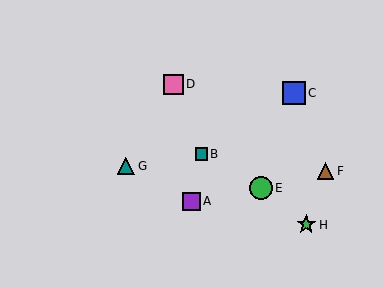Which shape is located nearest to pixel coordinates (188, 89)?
The pink square (labeled D) at (173, 84) is nearest to that location.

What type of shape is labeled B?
Shape B is a teal square.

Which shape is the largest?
The blue square (labeled C) is the largest.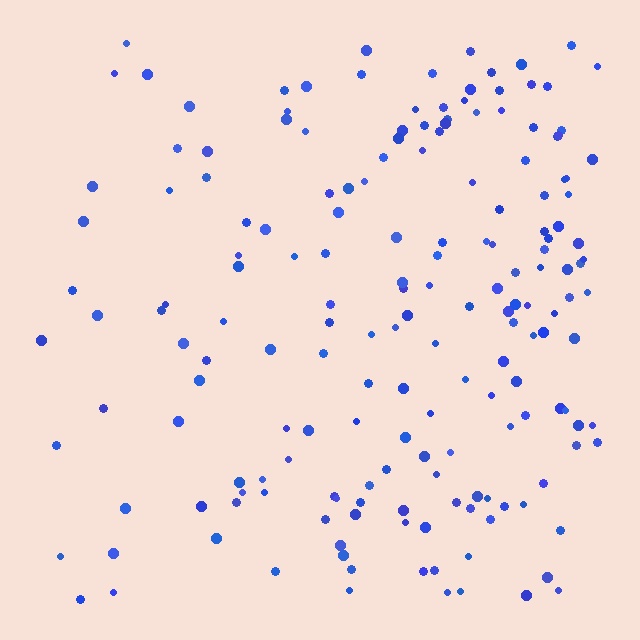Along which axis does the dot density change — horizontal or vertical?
Horizontal.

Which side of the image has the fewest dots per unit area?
The left.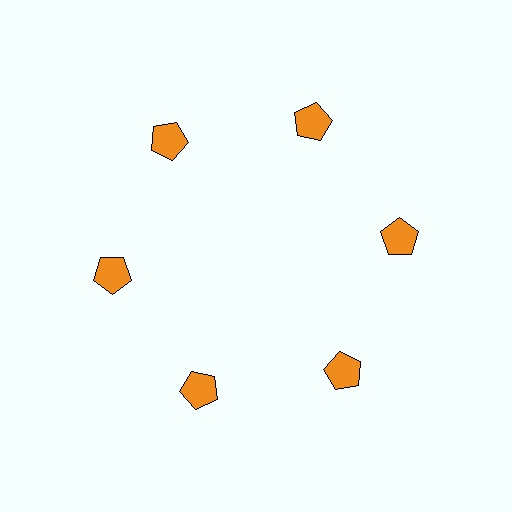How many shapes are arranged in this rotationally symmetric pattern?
There are 6 shapes, arranged in 6 groups of 1.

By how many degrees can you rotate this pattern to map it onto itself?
The pattern maps onto itself every 60 degrees of rotation.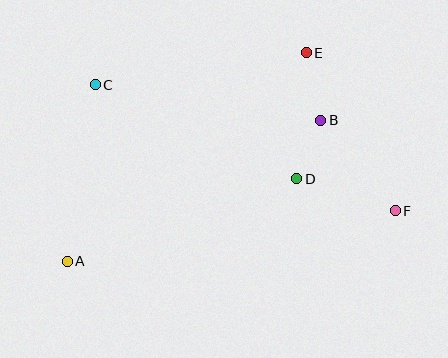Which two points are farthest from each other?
Points A and F are farthest from each other.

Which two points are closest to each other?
Points B and D are closest to each other.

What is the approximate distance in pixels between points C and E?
The distance between C and E is approximately 213 pixels.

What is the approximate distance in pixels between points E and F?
The distance between E and F is approximately 181 pixels.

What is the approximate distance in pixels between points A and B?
The distance between A and B is approximately 290 pixels.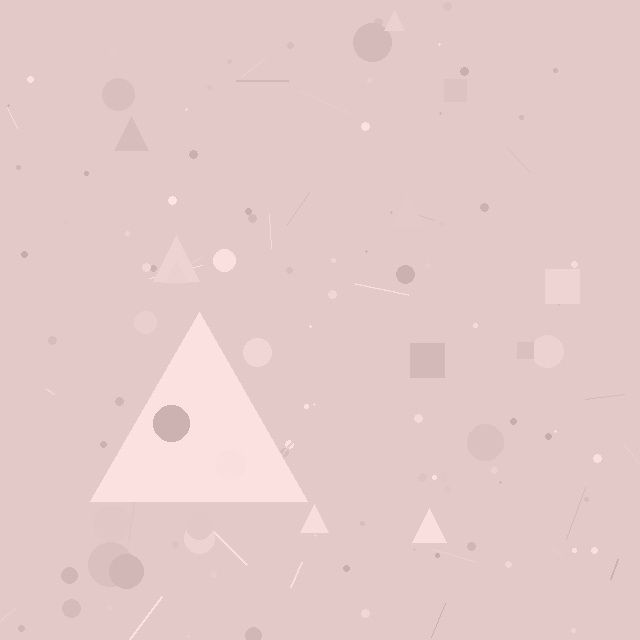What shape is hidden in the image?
A triangle is hidden in the image.